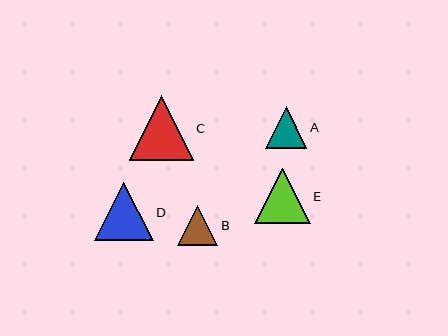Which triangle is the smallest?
Triangle B is the smallest with a size of approximately 40 pixels.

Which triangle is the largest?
Triangle C is the largest with a size of approximately 64 pixels.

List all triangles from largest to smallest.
From largest to smallest: C, D, E, A, B.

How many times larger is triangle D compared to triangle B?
Triangle D is approximately 1.5 times the size of triangle B.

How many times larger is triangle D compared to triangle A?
Triangle D is approximately 1.4 times the size of triangle A.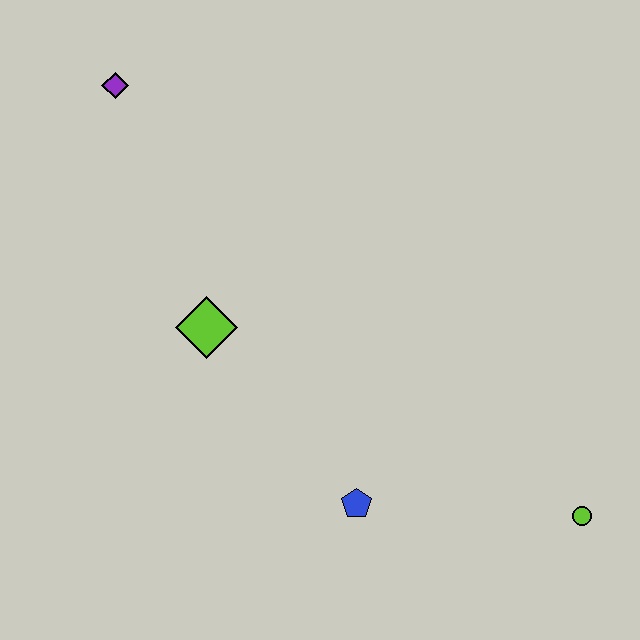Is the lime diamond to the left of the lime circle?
Yes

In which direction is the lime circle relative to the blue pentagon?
The lime circle is to the right of the blue pentagon.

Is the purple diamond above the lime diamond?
Yes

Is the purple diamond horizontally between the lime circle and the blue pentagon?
No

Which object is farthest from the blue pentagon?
The purple diamond is farthest from the blue pentagon.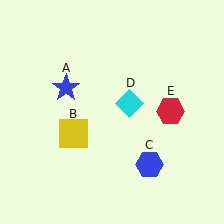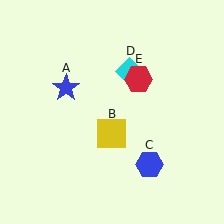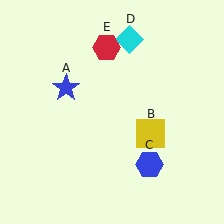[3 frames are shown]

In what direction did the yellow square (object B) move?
The yellow square (object B) moved right.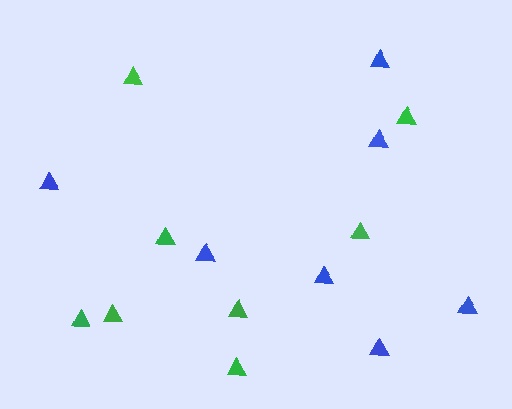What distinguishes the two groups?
There are 2 groups: one group of blue triangles (7) and one group of green triangles (8).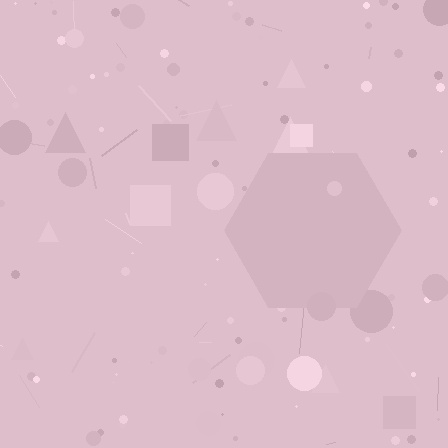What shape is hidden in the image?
A hexagon is hidden in the image.